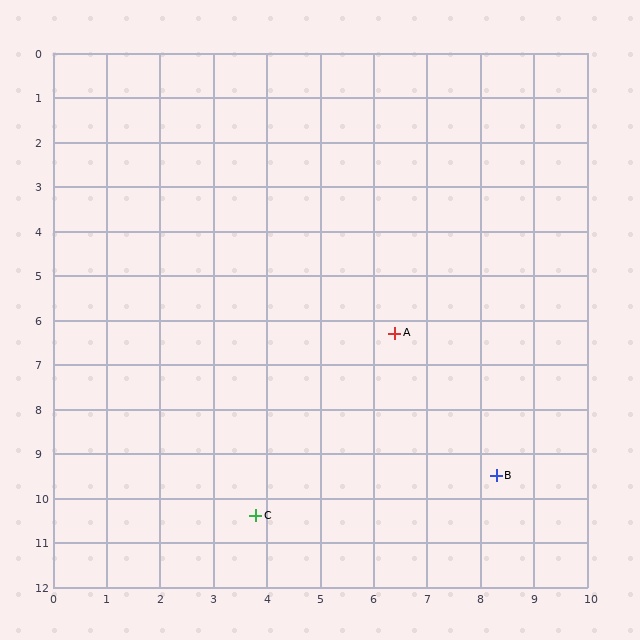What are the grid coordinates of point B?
Point B is at approximately (8.3, 9.5).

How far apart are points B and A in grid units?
Points B and A are about 3.7 grid units apart.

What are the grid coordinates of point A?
Point A is at approximately (6.4, 6.3).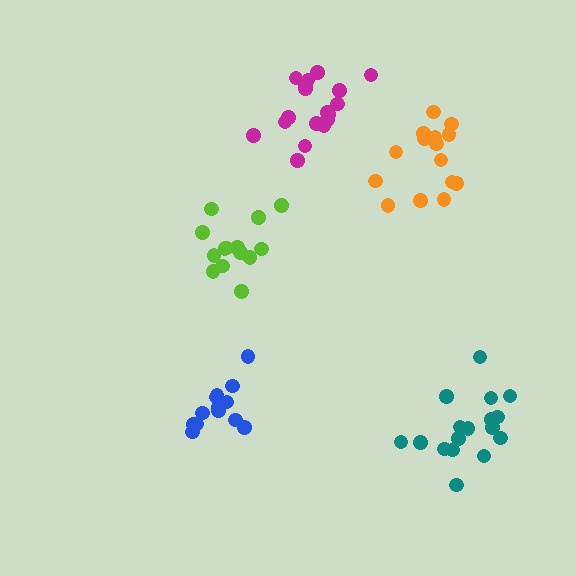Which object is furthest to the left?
The blue cluster is leftmost.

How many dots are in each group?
Group 1: 16 dots, Group 2: 15 dots, Group 3: 13 dots, Group 4: 17 dots, Group 5: 18 dots (79 total).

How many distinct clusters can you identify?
There are 5 distinct clusters.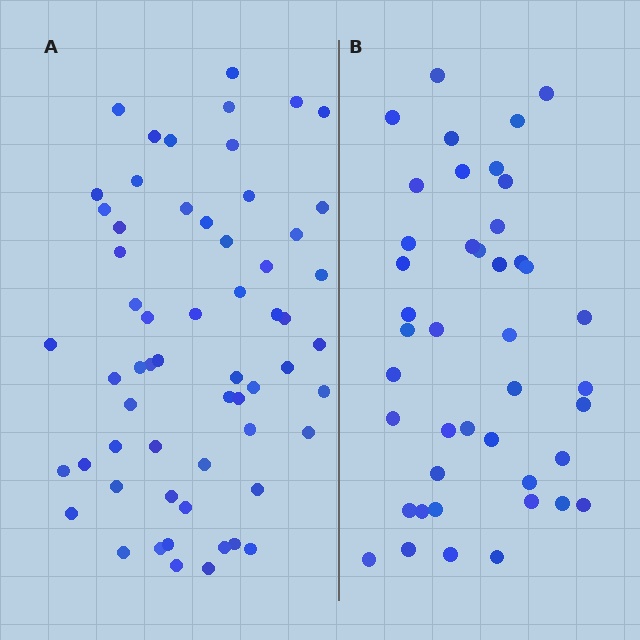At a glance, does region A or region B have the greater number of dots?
Region A (the left region) has more dots.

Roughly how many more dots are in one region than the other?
Region A has approximately 15 more dots than region B.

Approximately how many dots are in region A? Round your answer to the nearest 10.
About 60 dots.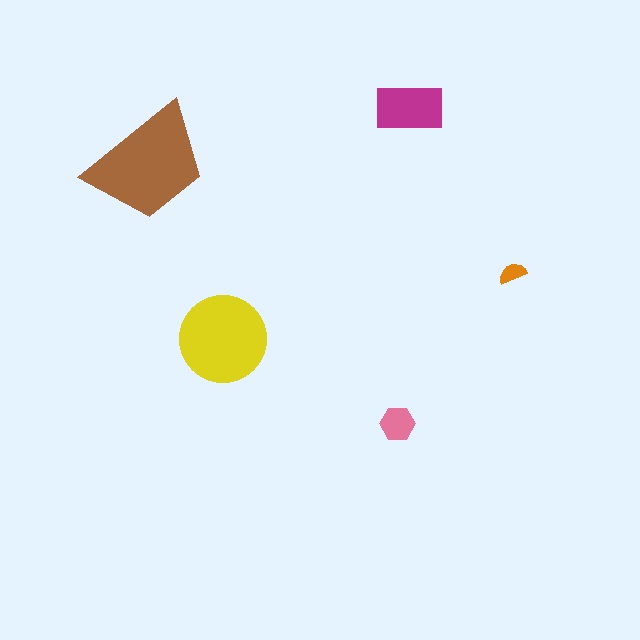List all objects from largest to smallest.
The brown trapezoid, the yellow circle, the magenta rectangle, the pink hexagon, the orange semicircle.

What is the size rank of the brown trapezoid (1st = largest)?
1st.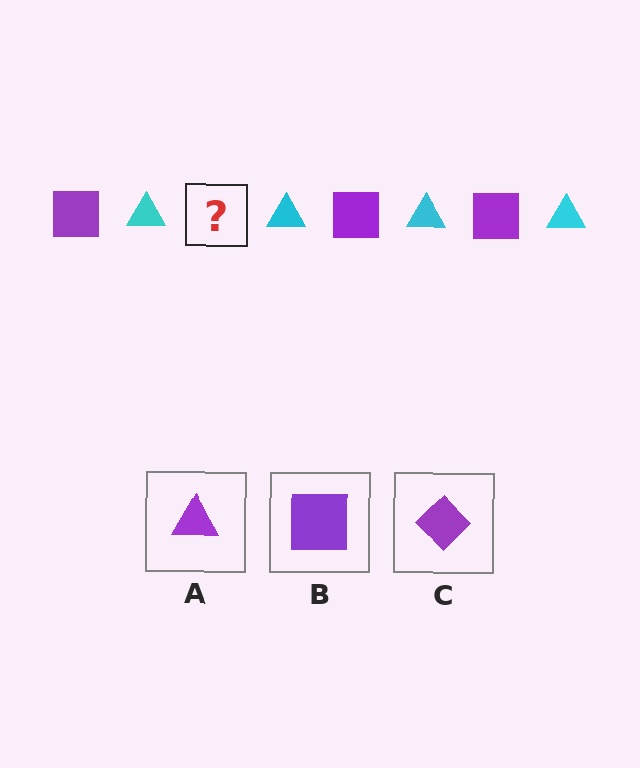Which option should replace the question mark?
Option B.